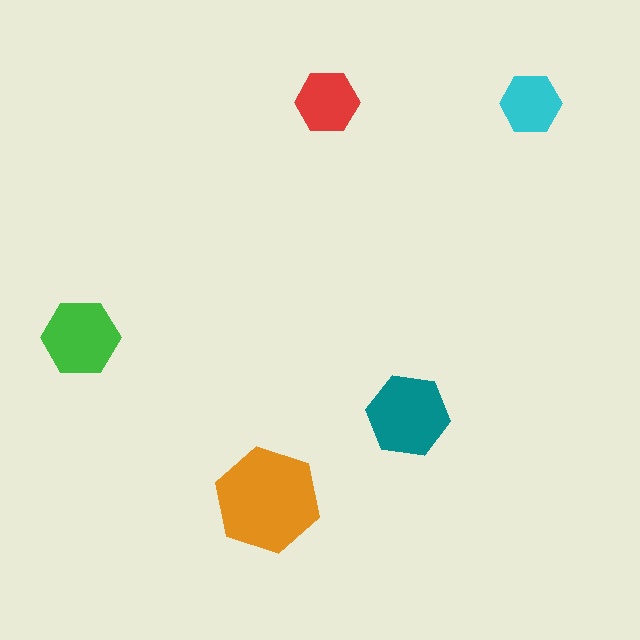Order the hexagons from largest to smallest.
the orange one, the teal one, the green one, the red one, the cyan one.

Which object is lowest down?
The orange hexagon is bottommost.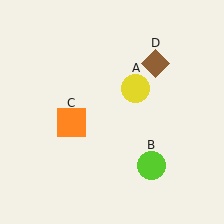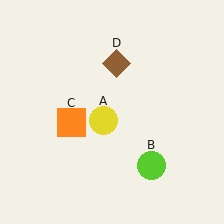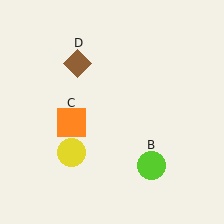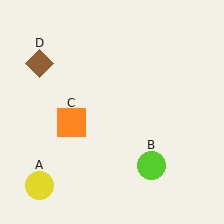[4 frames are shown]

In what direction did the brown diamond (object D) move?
The brown diamond (object D) moved left.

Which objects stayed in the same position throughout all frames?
Lime circle (object B) and orange square (object C) remained stationary.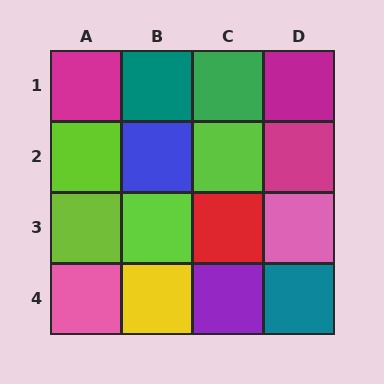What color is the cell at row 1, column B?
Teal.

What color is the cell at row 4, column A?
Pink.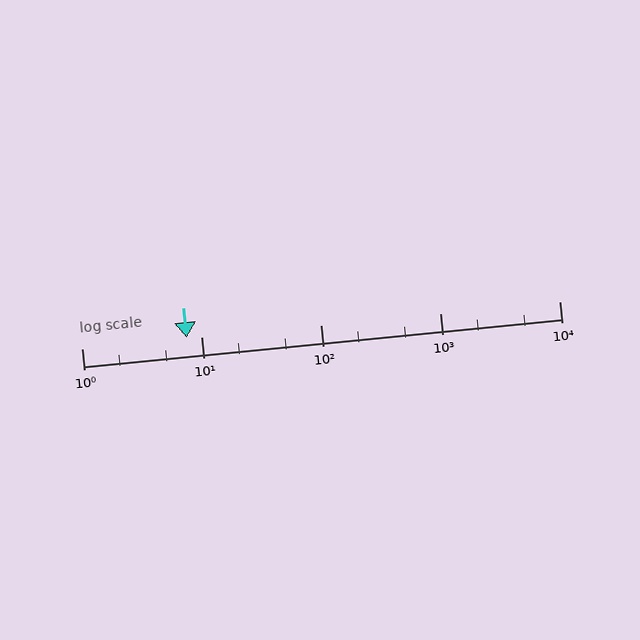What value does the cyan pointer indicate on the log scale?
The pointer indicates approximately 7.6.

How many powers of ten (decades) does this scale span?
The scale spans 4 decades, from 1 to 10000.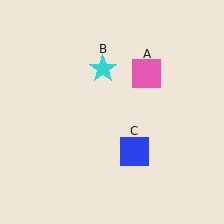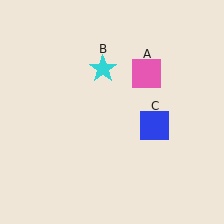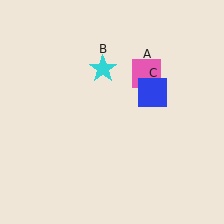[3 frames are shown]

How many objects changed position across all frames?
1 object changed position: blue square (object C).